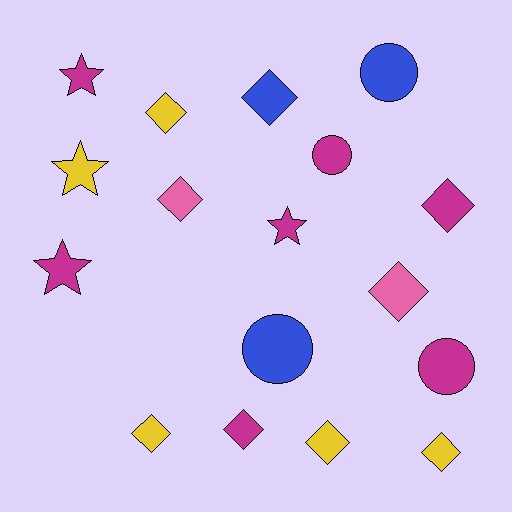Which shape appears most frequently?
Diamond, with 9 objects.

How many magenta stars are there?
There are 3 magenta stars.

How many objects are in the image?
There are 17 objects.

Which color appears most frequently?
Magenta, with 7 objects.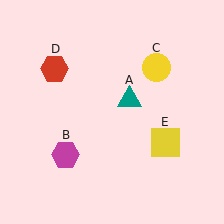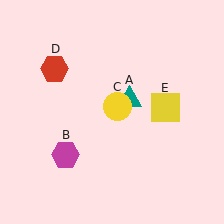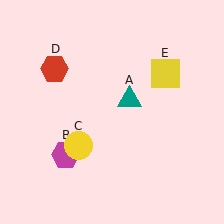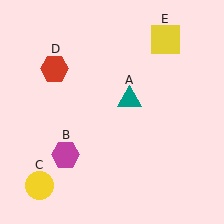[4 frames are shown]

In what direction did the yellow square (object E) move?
The yellow square (object E) moved up.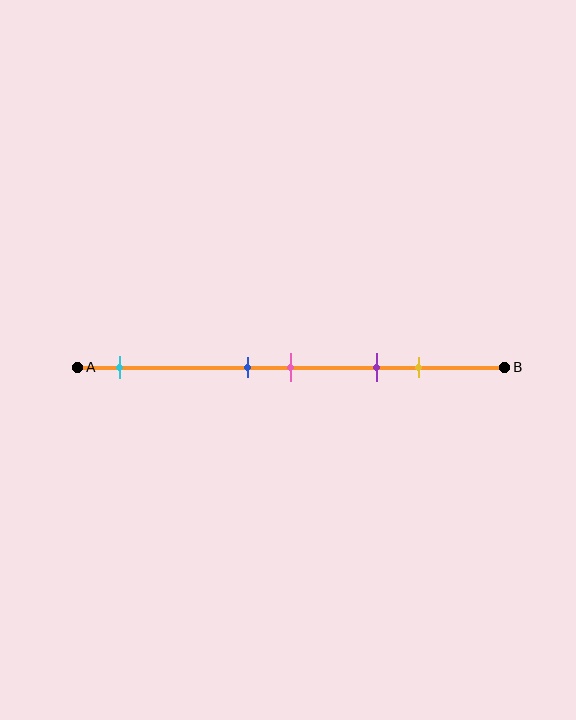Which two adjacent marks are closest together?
The blue and pink marks are the closest adjacent pair.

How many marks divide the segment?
There are 5 marks dividing the segment.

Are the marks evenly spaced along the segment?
No, the marks are not evenly spaced.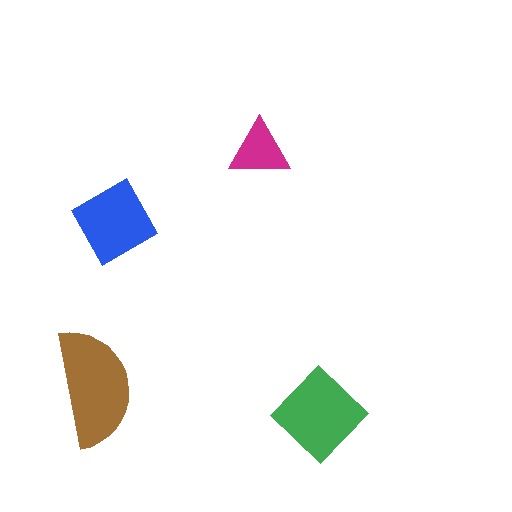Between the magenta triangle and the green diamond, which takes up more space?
The green diamond.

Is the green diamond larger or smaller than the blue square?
Larger.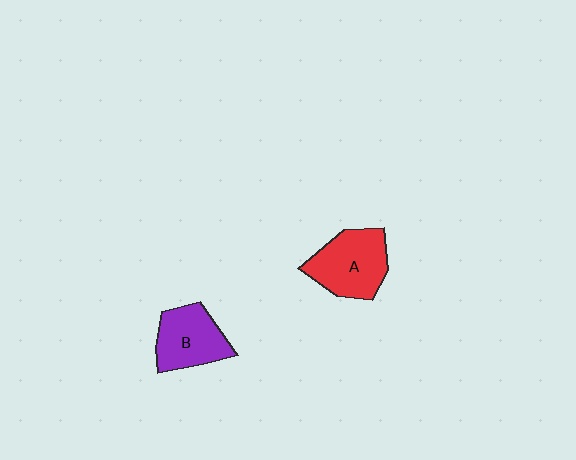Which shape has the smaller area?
Shape B (purple).